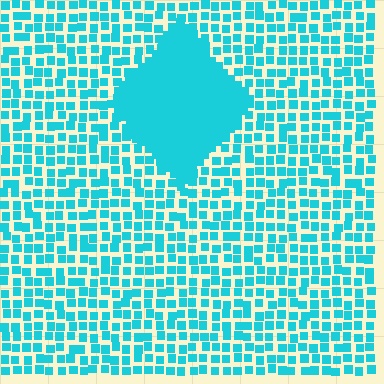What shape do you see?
I see a diamond.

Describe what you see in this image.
The image contains small cyan elements arranged at two different densities. A diamond-shaped region is visible where the elements are more densely packed than the surrounding area.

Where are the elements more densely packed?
The elements are more densely packed inside the diamond boundary.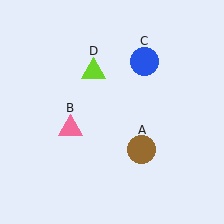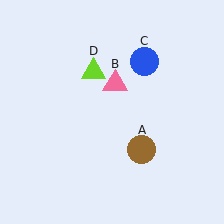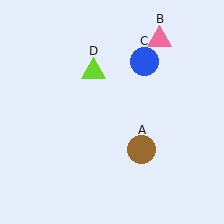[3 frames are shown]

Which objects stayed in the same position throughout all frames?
Brown circle (object A) and blue circle (object C) and lime triangle (object D) remained stationary.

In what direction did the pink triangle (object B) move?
The pink triangle (object B) moved up and to the right.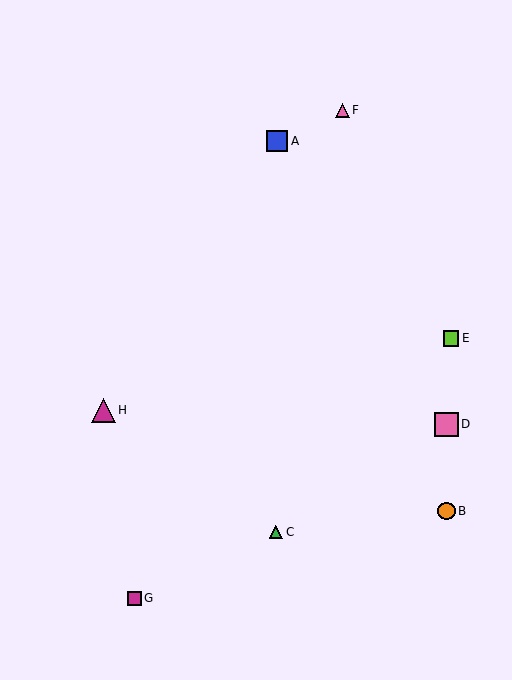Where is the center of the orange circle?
The center of the orange circle is at (446, 511).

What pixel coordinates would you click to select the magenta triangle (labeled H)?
Click at (103, 410) to select the magenta triangle H.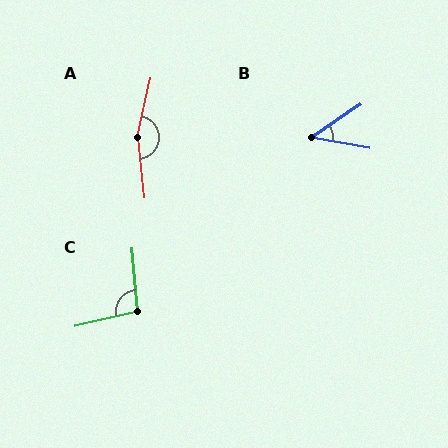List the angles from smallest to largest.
B (44°), C (98°), A (160°).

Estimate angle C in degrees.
Approximately 98 degrees.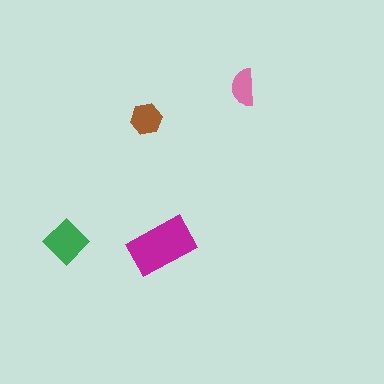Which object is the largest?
The magenta rectangle.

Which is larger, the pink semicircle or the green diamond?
The green diamond.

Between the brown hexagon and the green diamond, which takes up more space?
The green diamond.